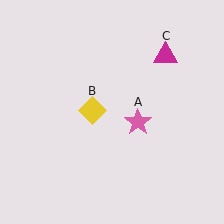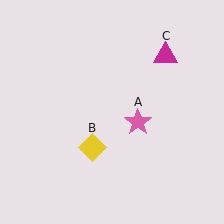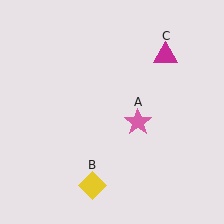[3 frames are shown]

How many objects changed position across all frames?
1 object changed position: yellow diamond (object B).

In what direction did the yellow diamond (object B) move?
The yellow diamond (object B) moved down.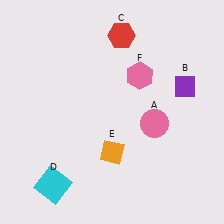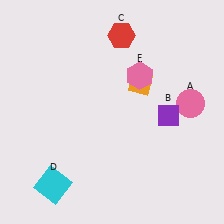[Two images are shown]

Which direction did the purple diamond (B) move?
The purple diamond (B) moved down.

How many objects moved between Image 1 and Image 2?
3 objects moved between the two images.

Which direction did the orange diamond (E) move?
The orange diamond (E) moved up.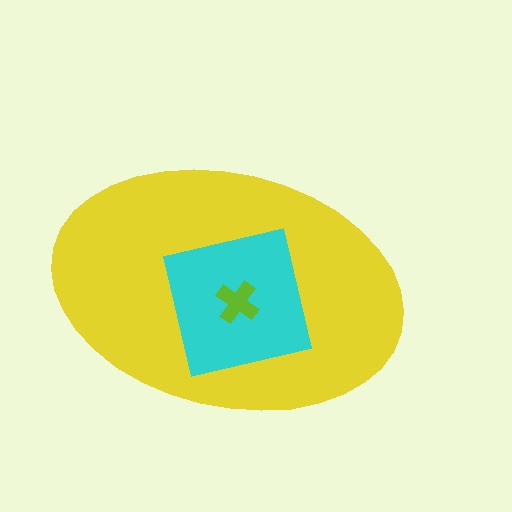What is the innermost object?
The lime cross.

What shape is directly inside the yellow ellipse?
The cyan square.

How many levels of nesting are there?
3.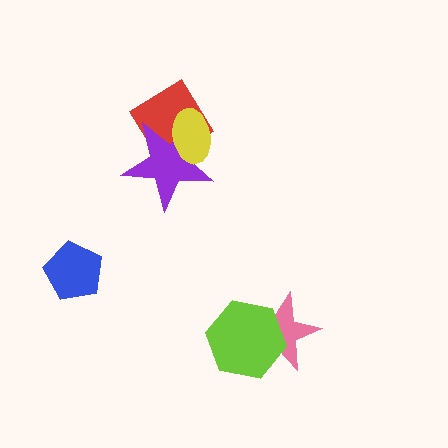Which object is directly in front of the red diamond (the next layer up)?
The purple star is directly in front of the red diamond.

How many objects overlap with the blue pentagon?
0 objects overlap with the blue pentagon.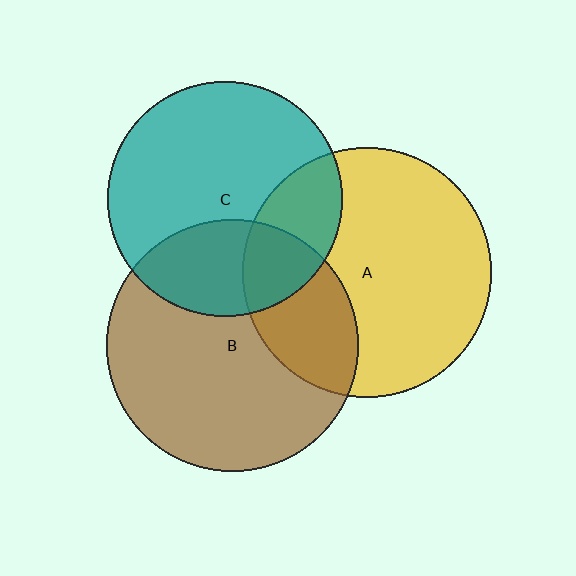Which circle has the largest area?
Circle B (brown).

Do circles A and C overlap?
Yes.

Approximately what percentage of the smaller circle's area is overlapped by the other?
Approximately 25%.